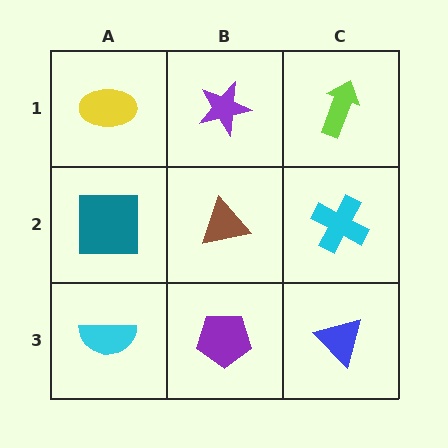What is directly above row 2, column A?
A yellow ellipse.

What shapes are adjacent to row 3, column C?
A cyan cross (row 2, column C), a purple pentagon (row 3, column B).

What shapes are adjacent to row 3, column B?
A brown triangle (row 2, column B), a cyan semicircle (row 3, column A), a blue triangle (row 3, column C).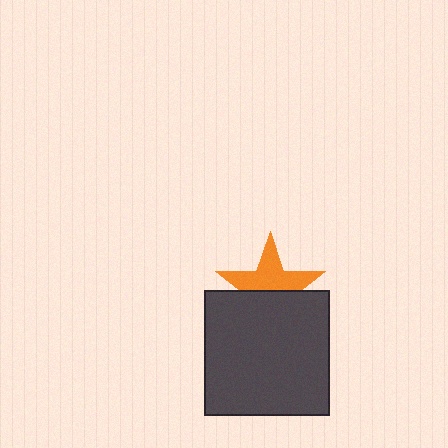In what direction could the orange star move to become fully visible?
The orange star could move up. That would shift it out from behind the dark gray square entirely.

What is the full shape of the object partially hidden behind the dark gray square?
The partially hidden object is an orange star.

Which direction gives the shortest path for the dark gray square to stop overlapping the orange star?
Moving down gives the shortest separation.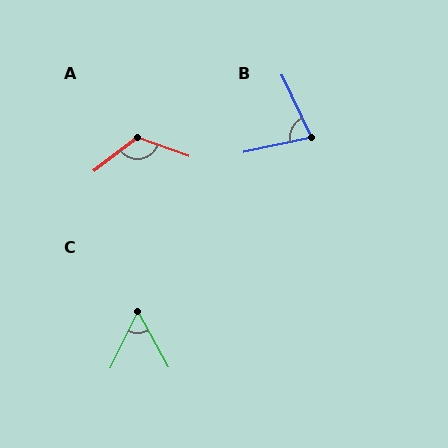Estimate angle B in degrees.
Approximately 77 degrees.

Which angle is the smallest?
C, at approximately 55 degrees.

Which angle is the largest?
A, at approximately 123 degrees.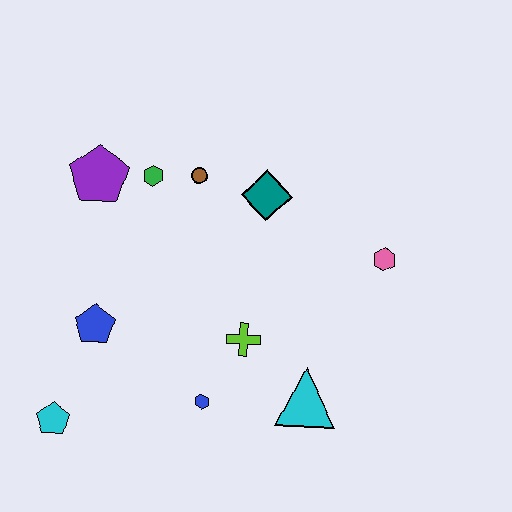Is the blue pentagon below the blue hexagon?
No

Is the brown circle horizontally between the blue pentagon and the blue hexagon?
Yes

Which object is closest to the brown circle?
The green hexagon is closest to the brown circle.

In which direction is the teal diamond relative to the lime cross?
The teal diamond is above the lime cross.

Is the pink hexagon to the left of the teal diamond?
No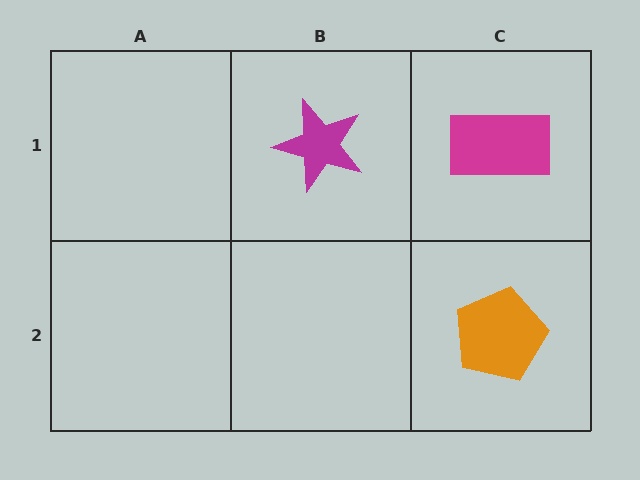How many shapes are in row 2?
1 shape.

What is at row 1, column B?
A magenta star.